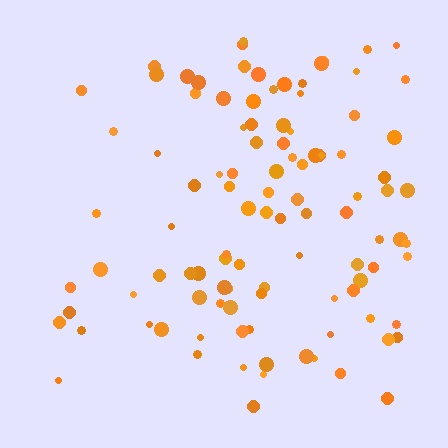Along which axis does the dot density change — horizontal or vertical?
Horizontal.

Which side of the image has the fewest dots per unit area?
The left.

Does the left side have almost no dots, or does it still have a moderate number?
Still a moderate number, just noticeably fewer than the right.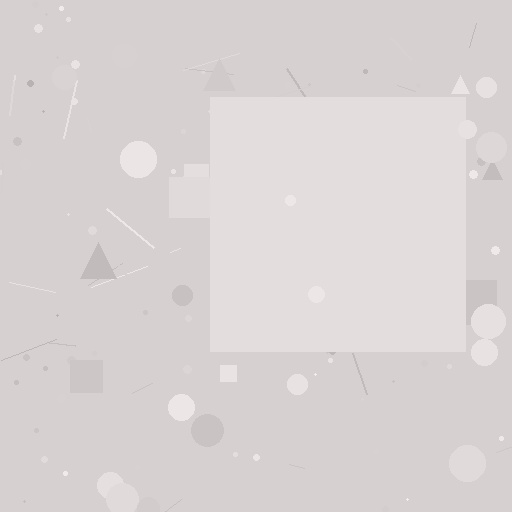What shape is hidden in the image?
A square is hidden in the image.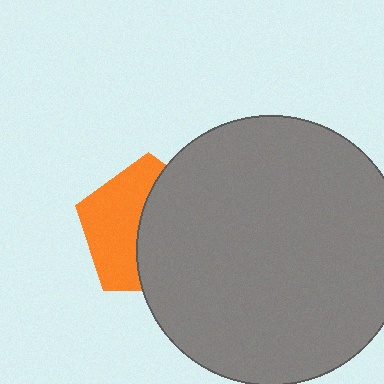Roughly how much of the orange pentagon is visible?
About half of it is visible (roughly 46%).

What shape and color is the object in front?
The object in front is a gray circle.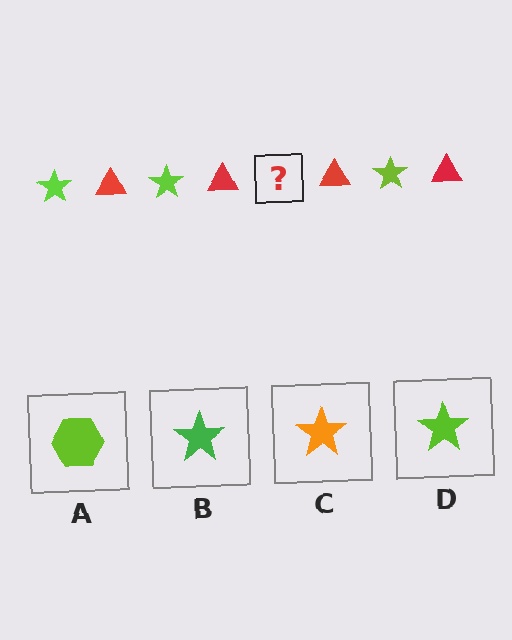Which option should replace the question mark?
Option D.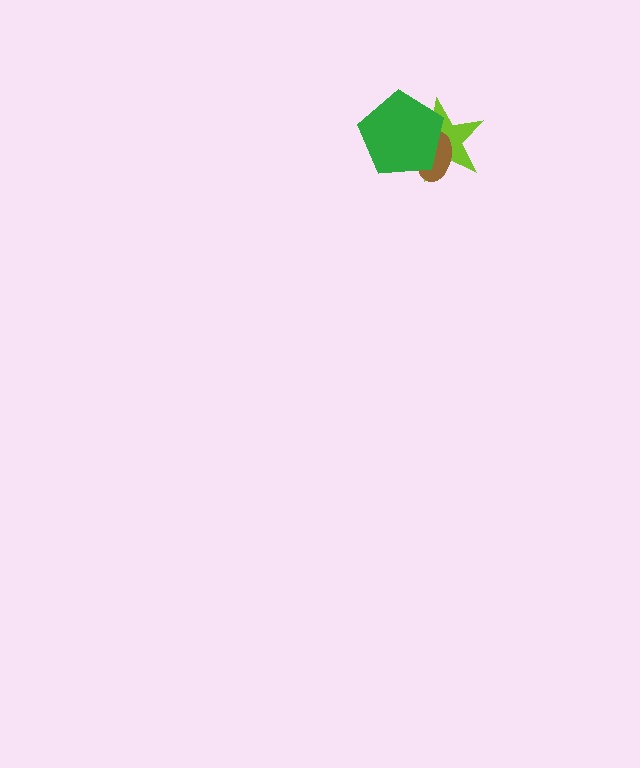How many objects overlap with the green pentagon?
2 objects overlap with the green pentagon.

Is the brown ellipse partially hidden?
Yes, it is partially covered by another shape.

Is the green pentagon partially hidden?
No, no other shape covers it.